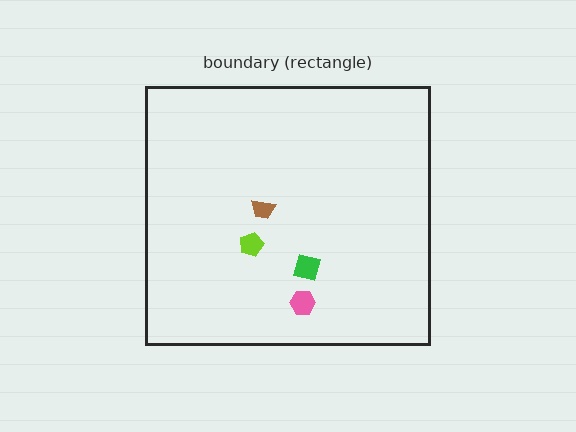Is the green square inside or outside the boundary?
Inside.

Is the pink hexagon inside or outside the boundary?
Inside.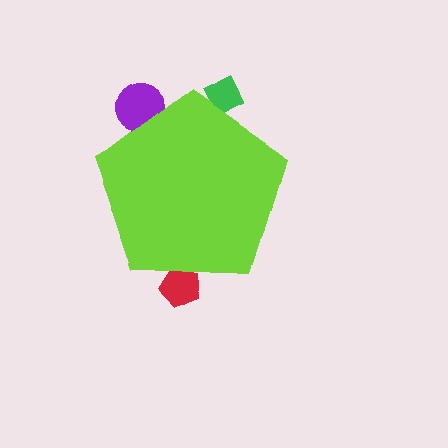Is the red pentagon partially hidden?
Yes, the red pentagon is partially hidden behind the lime pentagon.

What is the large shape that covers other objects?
A lime pentagon.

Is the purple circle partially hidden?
Yes, the purple circle is partially hidden behind the lime pentagon.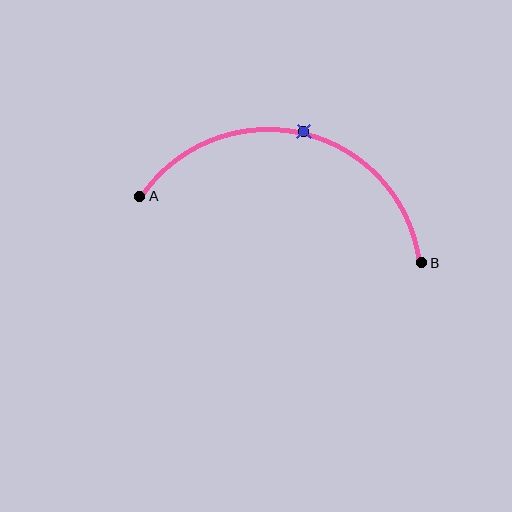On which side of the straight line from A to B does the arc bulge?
The arc bulges above the straight line connecting A and B.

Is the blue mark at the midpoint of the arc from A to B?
Yes. The blue mark lies on the arc at equal arc-length from both A and B — it is the arc midpoint.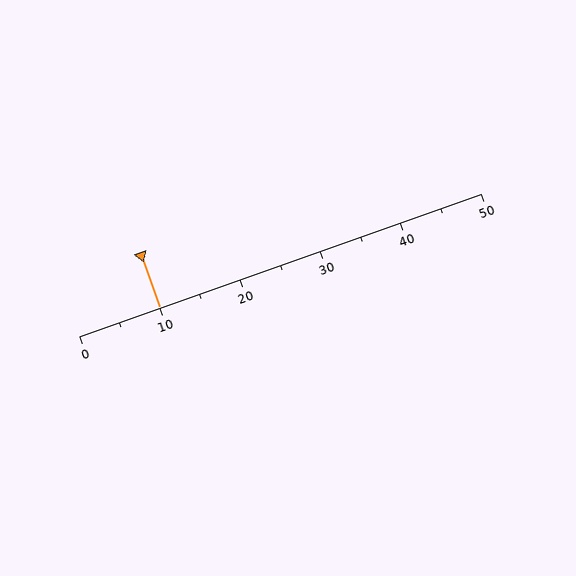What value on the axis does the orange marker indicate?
The marker indicates approximately 10.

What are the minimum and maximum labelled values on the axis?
The axis runs from 0 to 50.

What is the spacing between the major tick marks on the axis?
The major ticks are spaced 10 apart.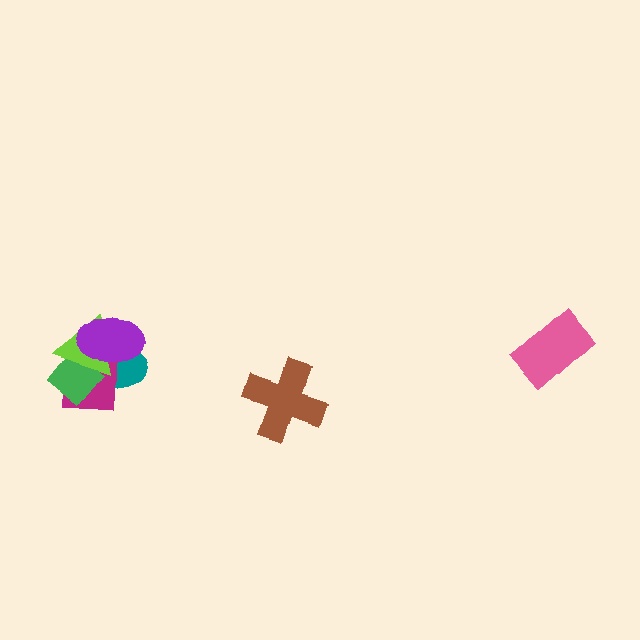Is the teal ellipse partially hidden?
Yes, it is partially covered by another shape.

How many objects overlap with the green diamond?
4 objects overlap with the green diamond.